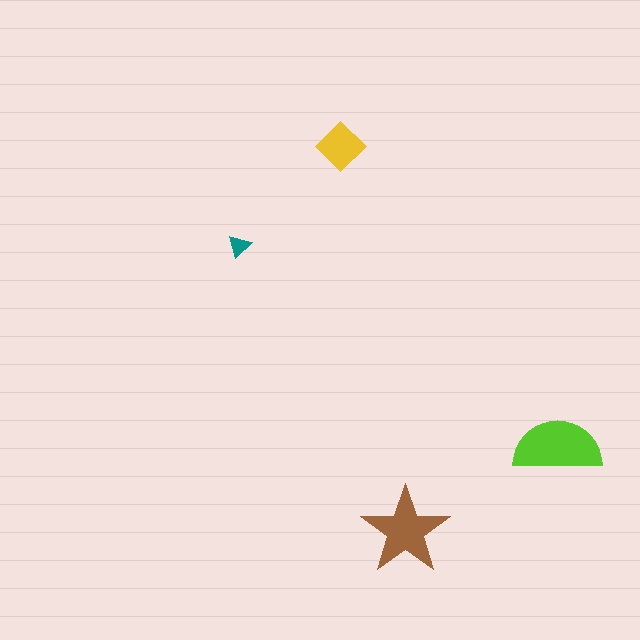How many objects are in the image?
There are 4 objects in the image.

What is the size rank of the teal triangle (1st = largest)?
4th.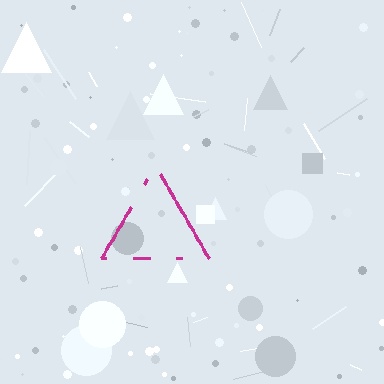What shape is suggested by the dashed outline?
The dashed outline suggests a triangle.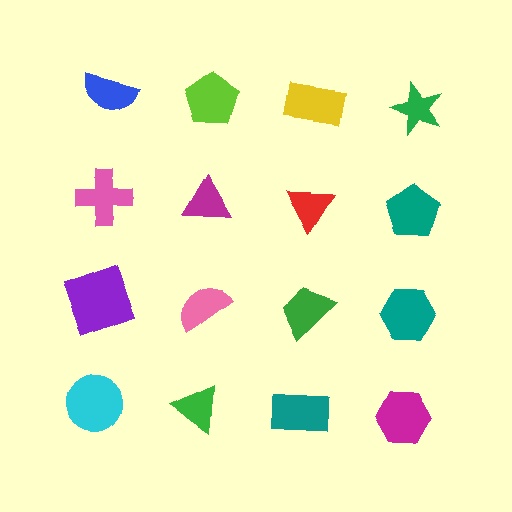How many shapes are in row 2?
4 shapes.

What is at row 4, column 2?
A green triangle.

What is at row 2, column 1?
A pink cross.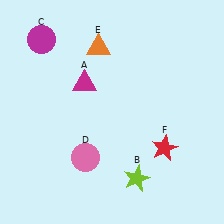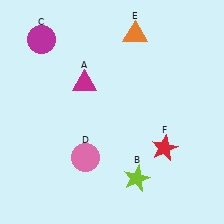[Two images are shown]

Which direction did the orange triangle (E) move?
The orange triangle (E) moved right.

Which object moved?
The orange triangle (E) moved right.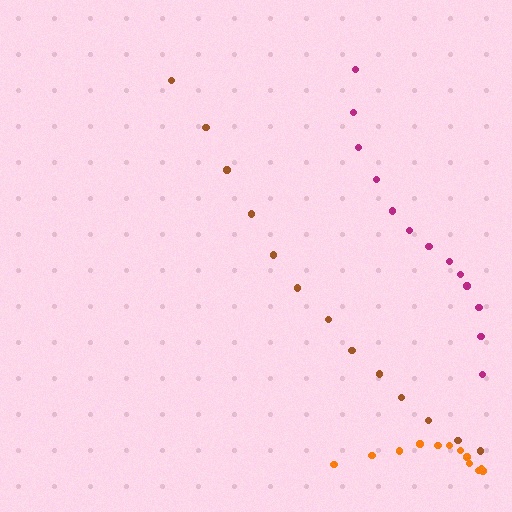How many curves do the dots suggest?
There are 3 distinct paths.